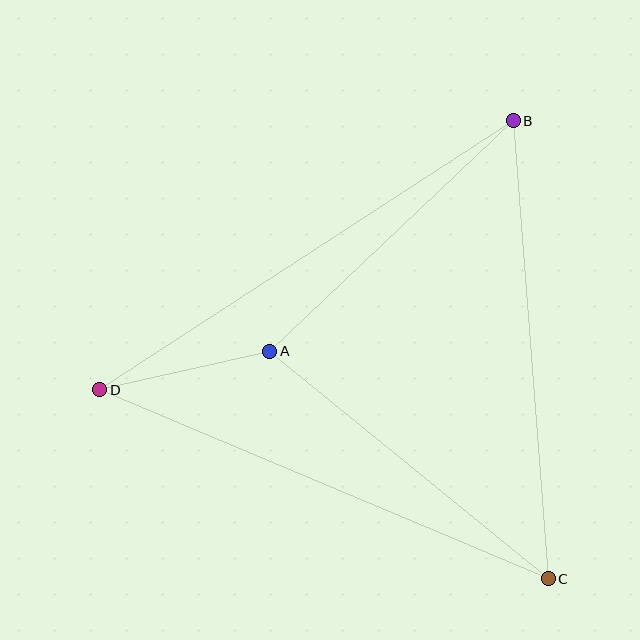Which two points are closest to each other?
Points A and D are closest to each other.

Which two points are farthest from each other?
Points B and D are farthest from each other.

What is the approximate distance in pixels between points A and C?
The distance between A and C is approximately 359 pixels.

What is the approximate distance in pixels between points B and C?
The distance between B and C is approximately 459 pixels.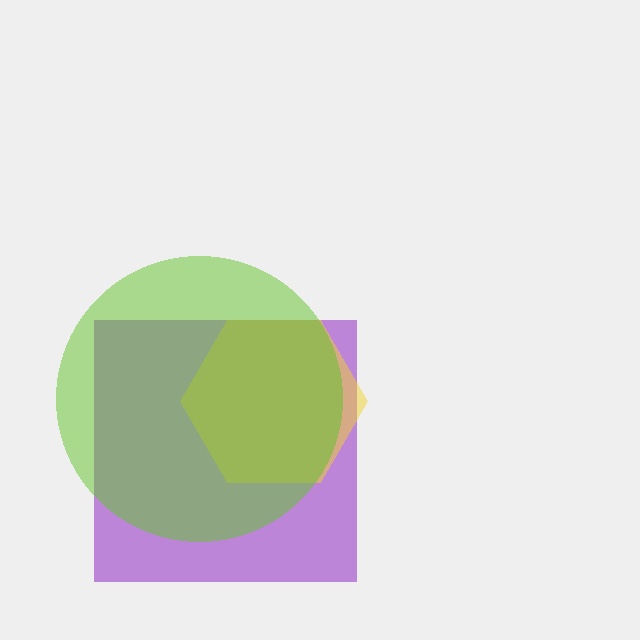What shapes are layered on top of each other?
The layered shapes are: a purple square, a yellow hexagon, a lime circle.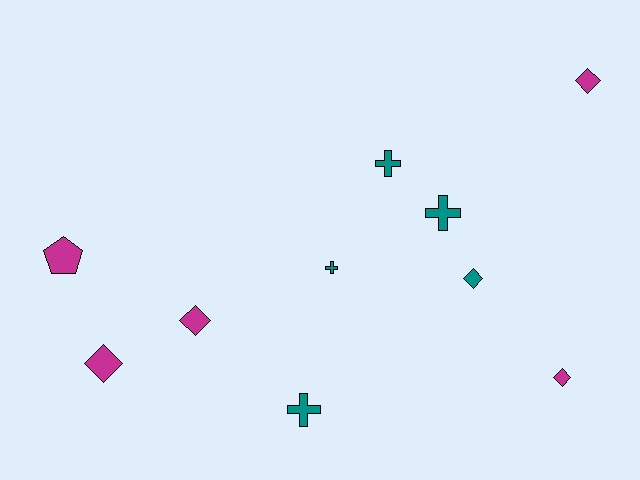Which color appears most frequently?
Magenta, with 5 objects.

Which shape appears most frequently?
Diamond, with 5 objects.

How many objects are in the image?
There are 10 objects.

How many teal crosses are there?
There are 4 teal crosses.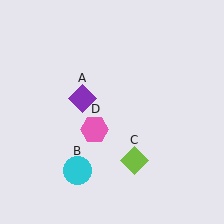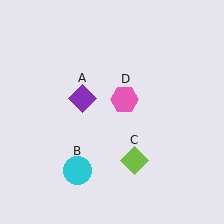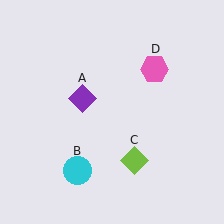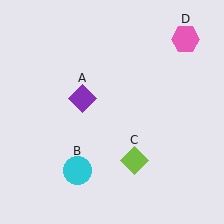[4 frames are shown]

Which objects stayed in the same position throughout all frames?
Purple diamond (object A) and cyan circle (object B) and lime diamond (object C) remained stationary.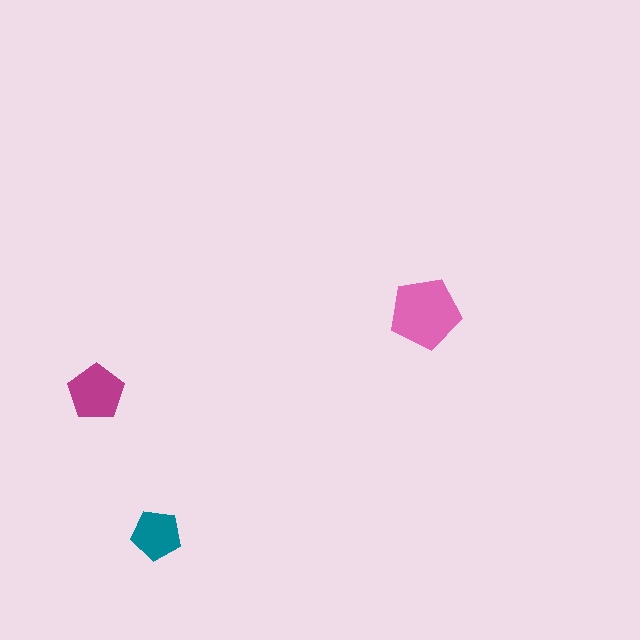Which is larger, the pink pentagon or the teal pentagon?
The pink one.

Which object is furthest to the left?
The magenta pentagon is leftmost.